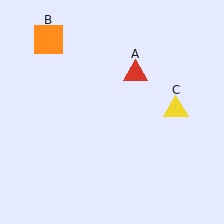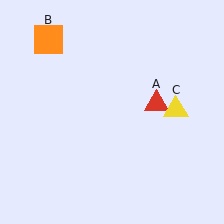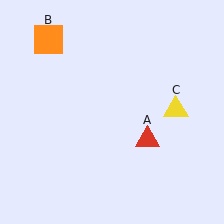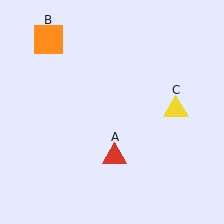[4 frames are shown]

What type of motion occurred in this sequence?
The red triangle (object A) rotated clockwise around the center of the scene.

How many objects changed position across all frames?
1 object changed position: red triangle (object A).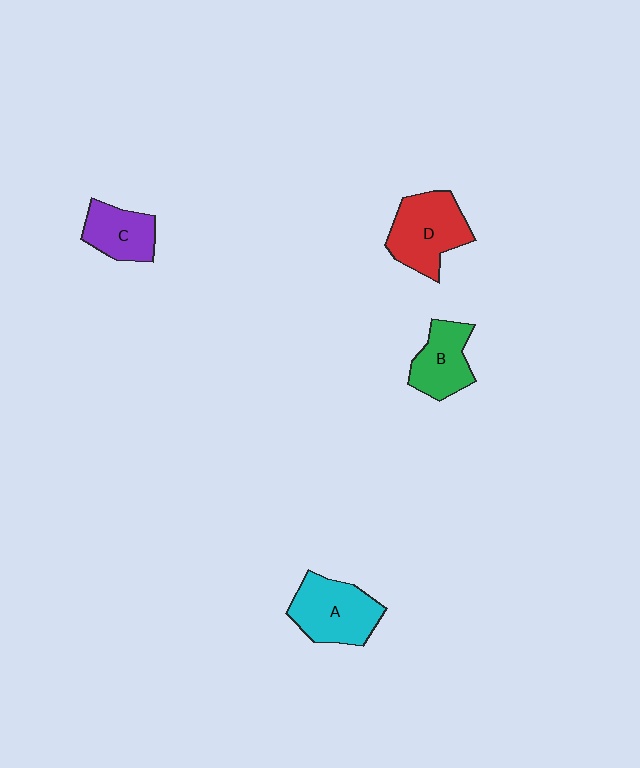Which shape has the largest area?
Shape D (red).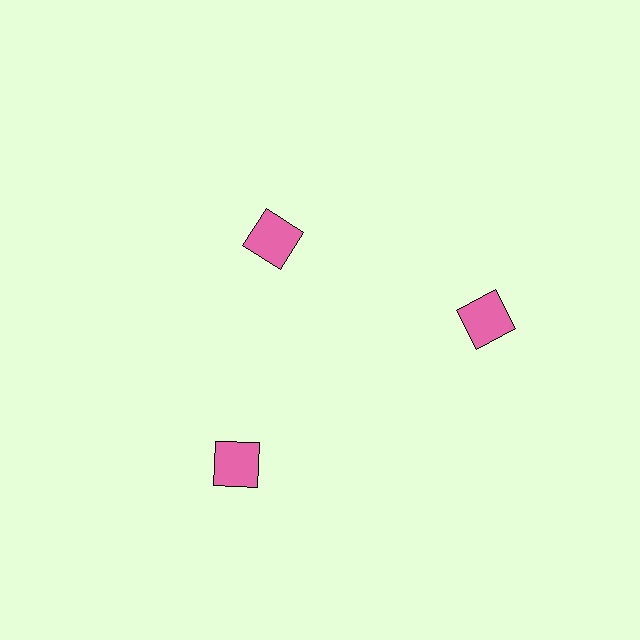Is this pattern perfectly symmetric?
No. The 3 pink squares are arranged in a ring, but one element near the 11 o'clock position is pulled inward toward the center, breaking the 3-fold rotational symmetry.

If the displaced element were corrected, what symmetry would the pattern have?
It would have 3-fold rotational symmetry — the pattern would map onto itself every 120 degrees.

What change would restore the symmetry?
The symmetry would be restored by moving it outward, back onto the ring so that all 3 squares sit at equal angles and equal distance from the center.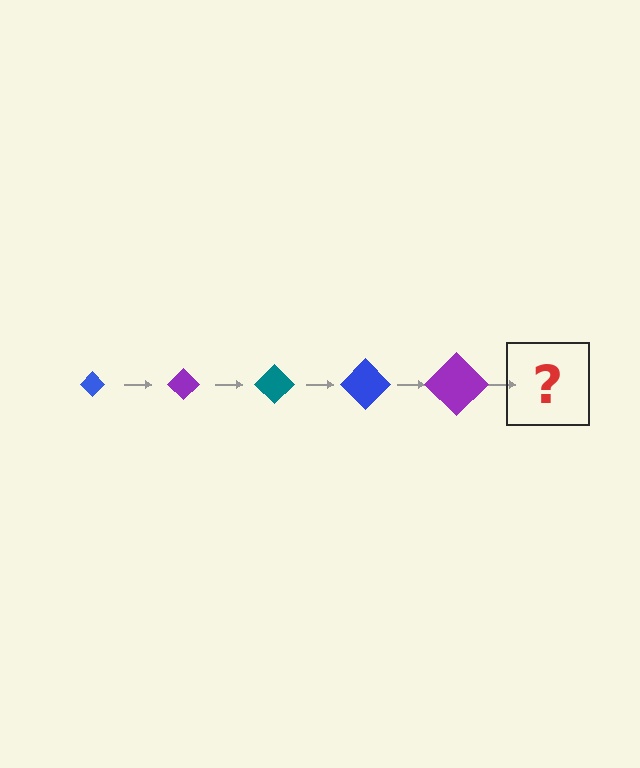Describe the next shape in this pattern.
It should be a teal diamond, larger than the previous one.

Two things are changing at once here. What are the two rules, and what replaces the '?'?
The two rules are that the diamond grows larger each step and the color cycles through blue, purple, and teal. The '?' should be a teal diamond, larger than the previous one.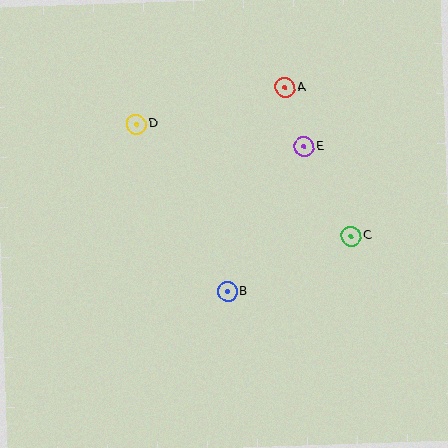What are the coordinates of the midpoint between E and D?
The midpoint between E and D is at (220, 135).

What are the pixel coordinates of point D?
Point D is at (136, 124).